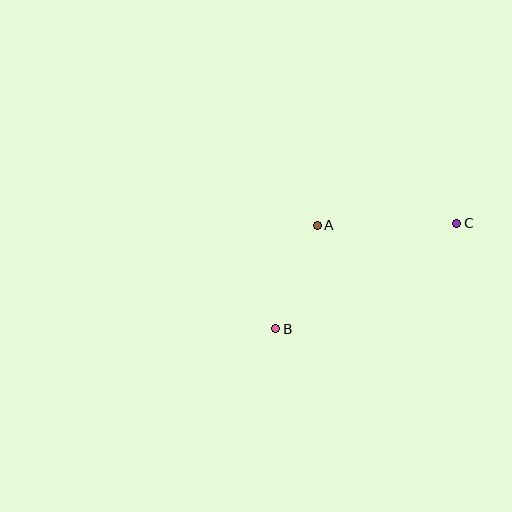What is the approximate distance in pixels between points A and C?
The distance between A and C is approximately 140 pixels.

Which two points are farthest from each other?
Points B and C are farthest from each other.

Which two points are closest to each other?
Points A and B are closest to each other.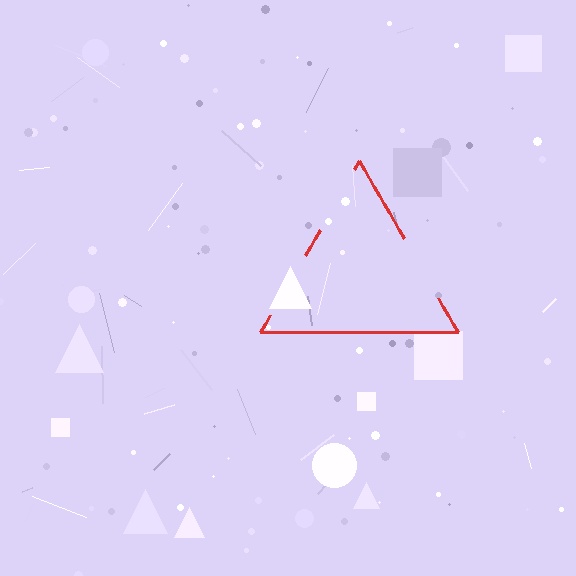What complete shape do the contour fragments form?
The contour fragments form a triangle.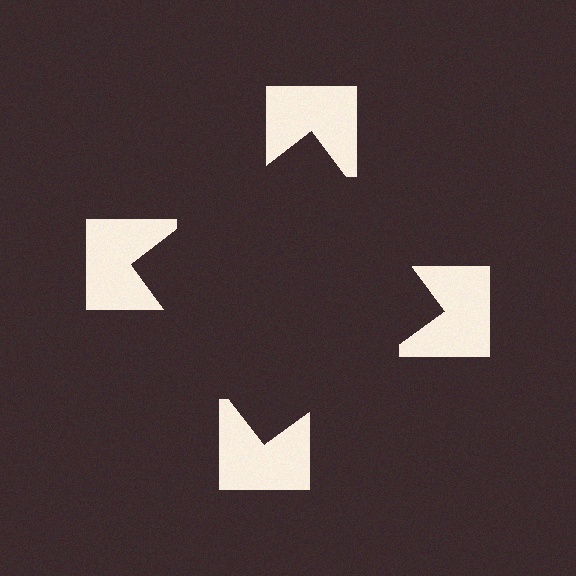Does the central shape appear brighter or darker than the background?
It typically appears slightly darker than the background, even though no actual brightness change is drawn.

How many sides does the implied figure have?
4 sides.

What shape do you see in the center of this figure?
An illusory square — its edges are inferred from the aligned wedge cuts in the notched squares, not physically drawn.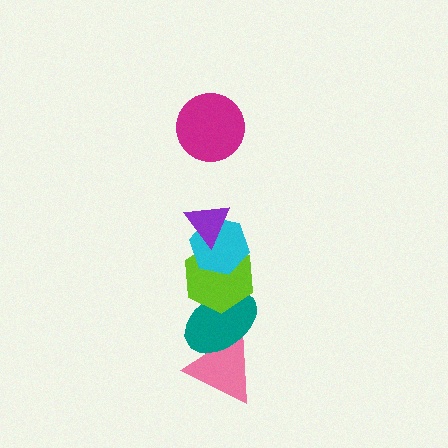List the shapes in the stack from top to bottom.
From top to bottom: the magenta circle, the purple triangle, the cyan hexagon, the lime hexagon, the teal ellipse, the pink triangle.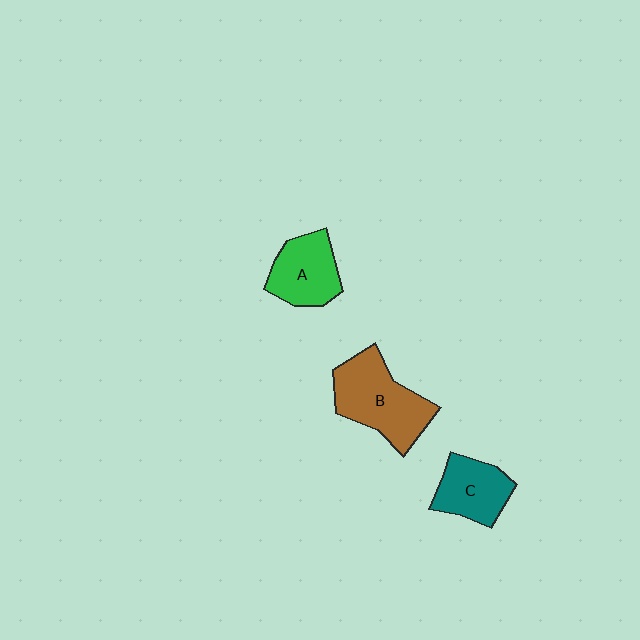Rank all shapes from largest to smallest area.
From largest to smallest: B (brown), A (green), C (teal).